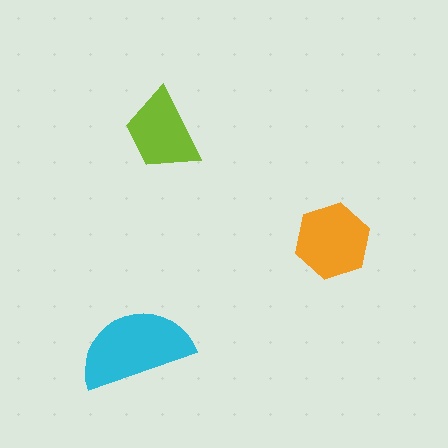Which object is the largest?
The cyan semicircle.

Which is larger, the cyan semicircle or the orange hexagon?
The cyan semicircle.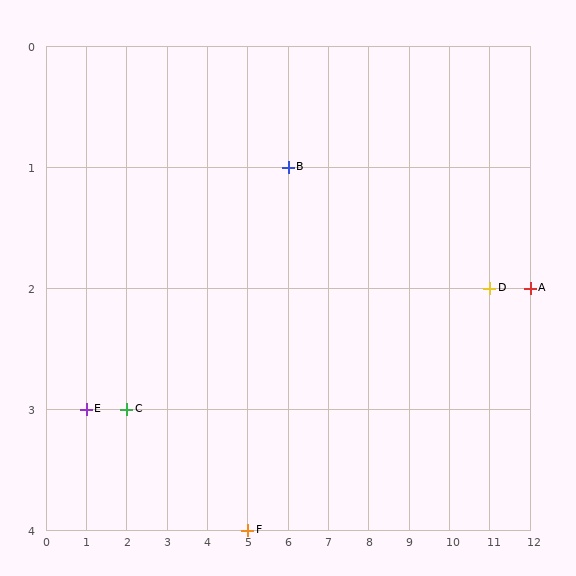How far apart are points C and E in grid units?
Points C and E are 1 column apart.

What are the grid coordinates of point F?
Point F is at grid coordinates (5, 4).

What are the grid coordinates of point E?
Point E is at grid coordinates (1, 3).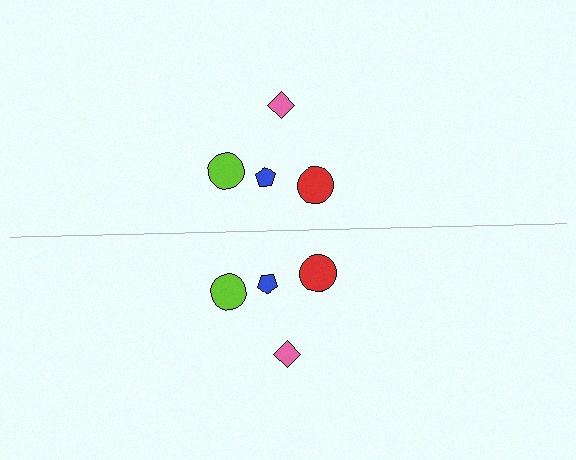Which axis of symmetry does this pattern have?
The pattern has a horizontal axis of symmetry running through the center of the image.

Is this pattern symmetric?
Yes, this pattern has bilateral (reflection) symmetry.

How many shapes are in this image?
There are 8 shapes in this image.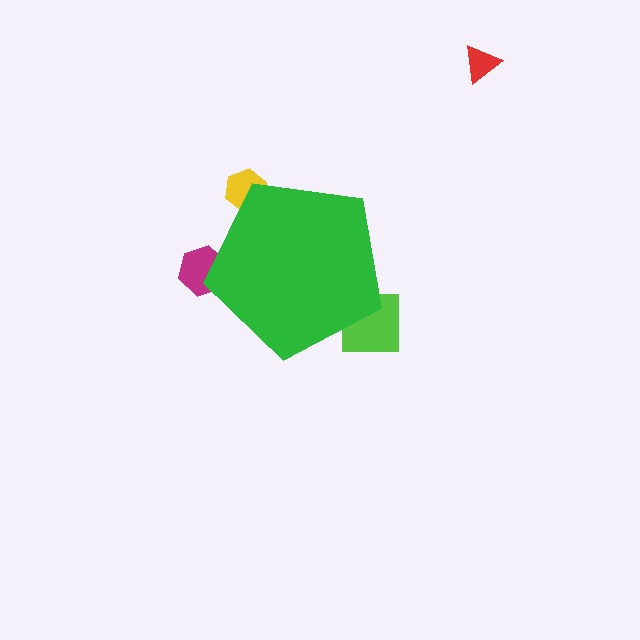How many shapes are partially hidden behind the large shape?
3 shapes are partially hidden.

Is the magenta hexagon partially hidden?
Yes, the magenta hexagon is partially hidden behind the green pentagon.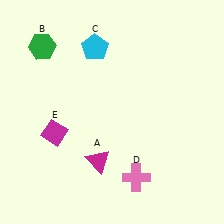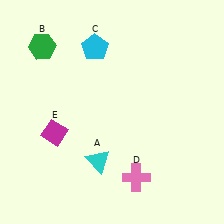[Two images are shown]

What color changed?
The triangle (A) changed from magenta in Image 1 to cyan in Image 2.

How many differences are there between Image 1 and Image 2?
There is 1 difference between the two images.